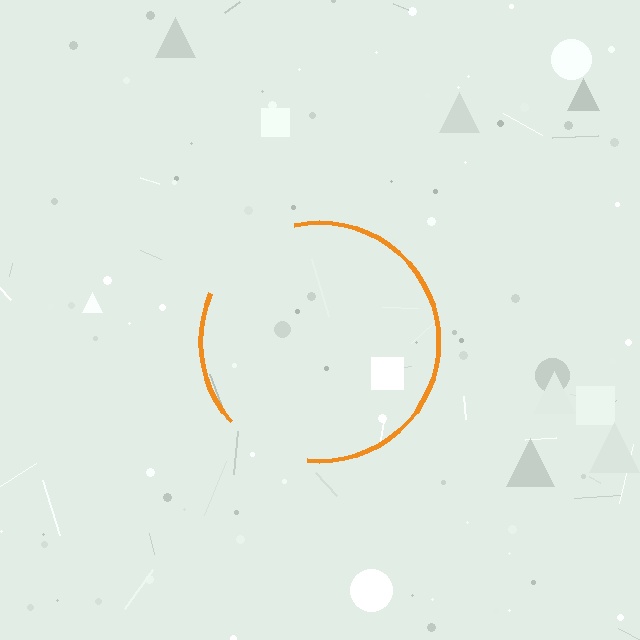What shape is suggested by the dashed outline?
The dashed outline suggests a circle.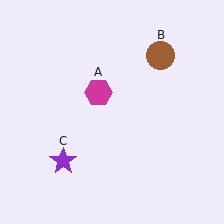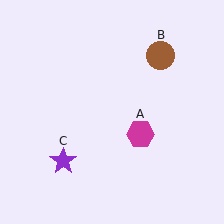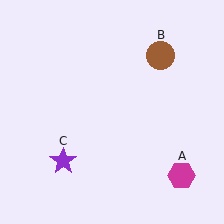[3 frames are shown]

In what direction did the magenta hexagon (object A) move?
The magenta hexagon (object A) moved down and to the right.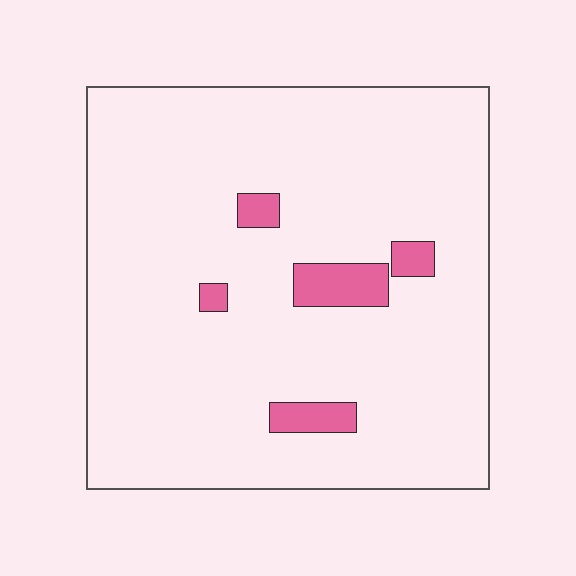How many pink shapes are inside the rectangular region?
5.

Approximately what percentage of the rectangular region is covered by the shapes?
Approximately 5%.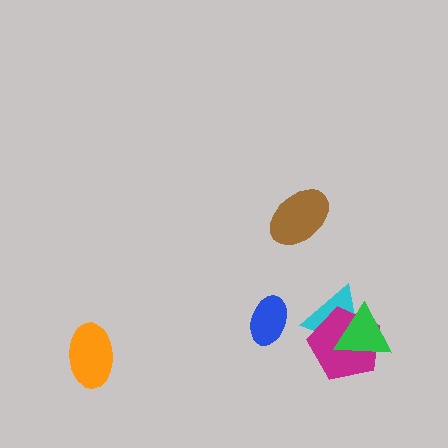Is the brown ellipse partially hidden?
No, no other shape covers it.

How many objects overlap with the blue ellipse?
0 objects overlap with the blue ellipse.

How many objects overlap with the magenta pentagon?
2 objects overlap with the magenta pentagon.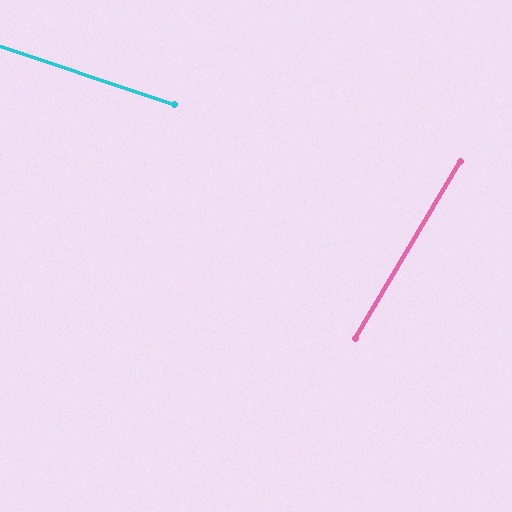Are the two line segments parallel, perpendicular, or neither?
Neither parallel nor perpendicular — they differ by about 78°.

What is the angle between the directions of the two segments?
Approximately 78 degrees.